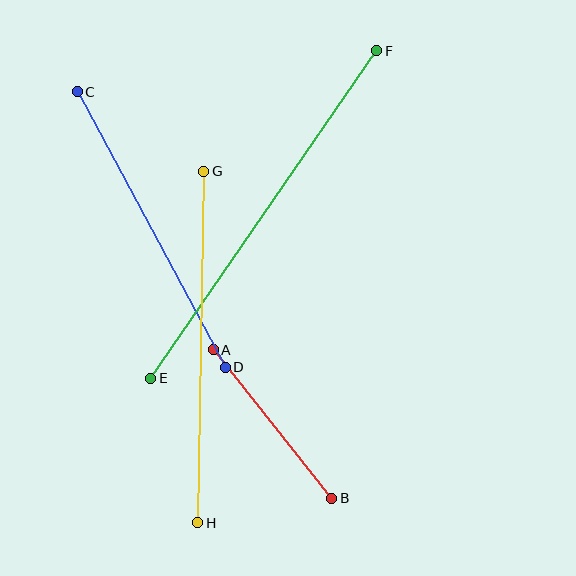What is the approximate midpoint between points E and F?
The midpoint is at approximately (264, 214) pixels.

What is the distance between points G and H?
The distance is approximately 352 pixels.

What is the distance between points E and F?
The distance is approximately 398 pixels.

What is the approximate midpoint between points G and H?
The midpoint is at approximately (201, 347) pixels.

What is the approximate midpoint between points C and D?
The midpoint is at approximately (151, 229) pixels.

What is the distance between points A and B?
The distance is approximately 190 pixels.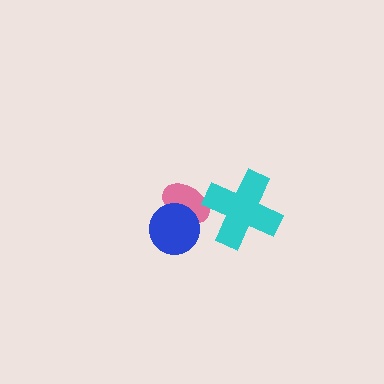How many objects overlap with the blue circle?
1 object overlaps with the blue circle.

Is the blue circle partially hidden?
No, no other shape covers it.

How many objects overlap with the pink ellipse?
2 objects overlap with the pink ellipse.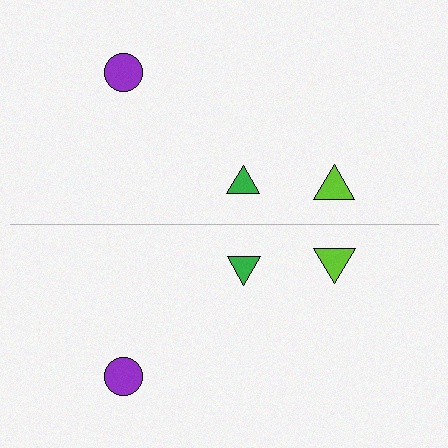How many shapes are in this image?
There are 6 shapes in this image.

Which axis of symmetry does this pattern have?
The pattern has a horizontal axis of symmetry running through the center of the image.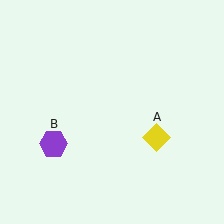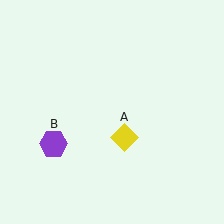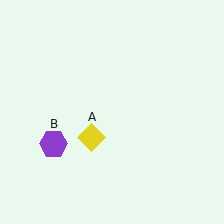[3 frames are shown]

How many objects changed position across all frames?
1 object changed position: yellow diamond (object A).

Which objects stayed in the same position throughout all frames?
Purple hexagon (object B) remained stationary.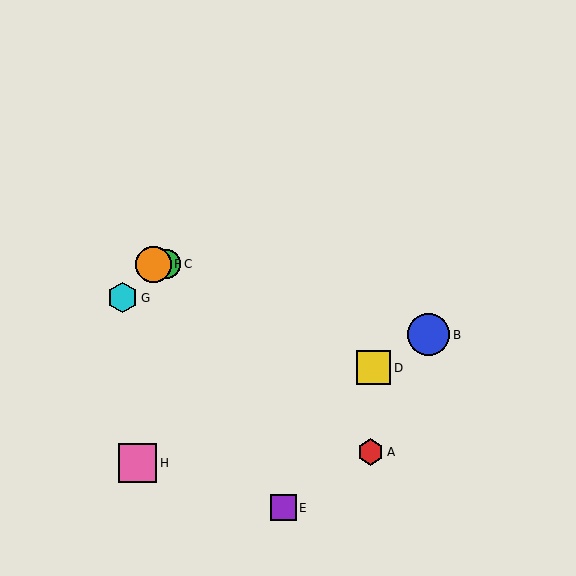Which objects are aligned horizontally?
Objects C, F are aligned horizontally.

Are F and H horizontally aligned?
No, F is at y≈264 and H is at y≈463.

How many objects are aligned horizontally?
2 objects (C, F) are aligned horizontally.